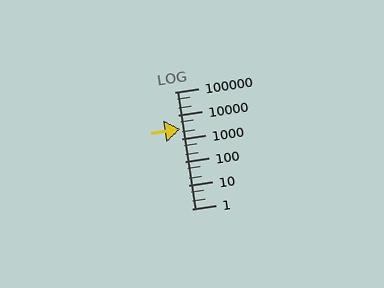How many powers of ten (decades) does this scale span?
The scale spans 5 decades, from 1 to 100000.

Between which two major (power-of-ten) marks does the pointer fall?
The pointer is between 1000 and 10000.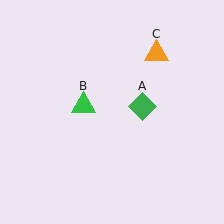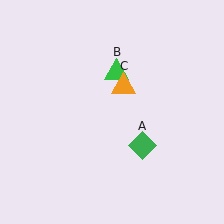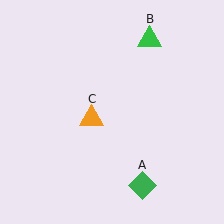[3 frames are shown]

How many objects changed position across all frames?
3 objects changed position: green diamond (object A), green triangle (object B), orange triangle (object C).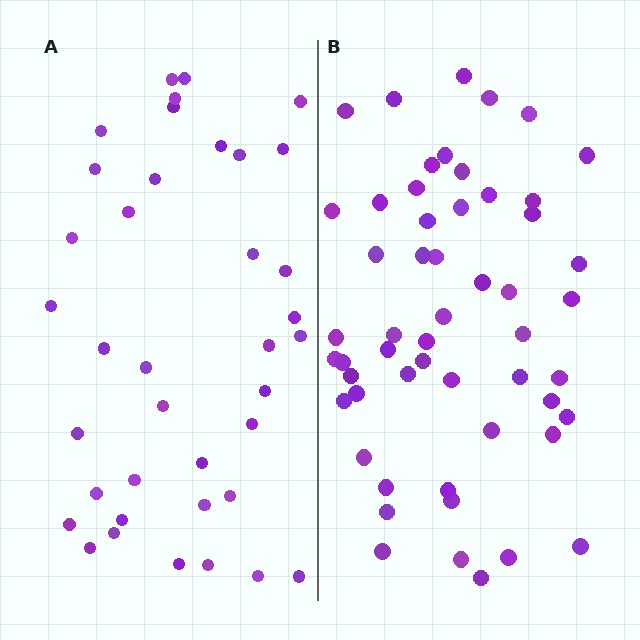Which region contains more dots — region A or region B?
Region B (the right region) has more dots.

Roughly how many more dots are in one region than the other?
Region B has approximately 15 more dots than region A.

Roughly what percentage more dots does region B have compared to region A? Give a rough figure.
About 40% more.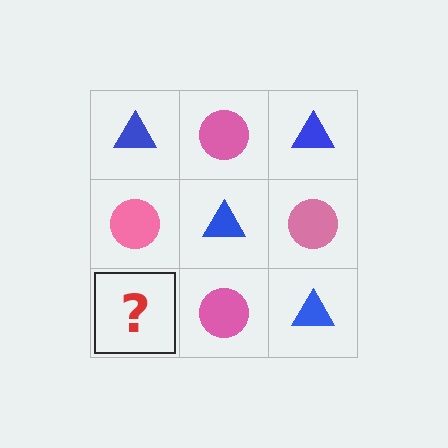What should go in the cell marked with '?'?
The missing cell should contain a blue triangle.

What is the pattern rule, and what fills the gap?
The rule is that it alternates blue triangle and pink circle in a checkerboard pattern. The gap should be filled with a blue triangle.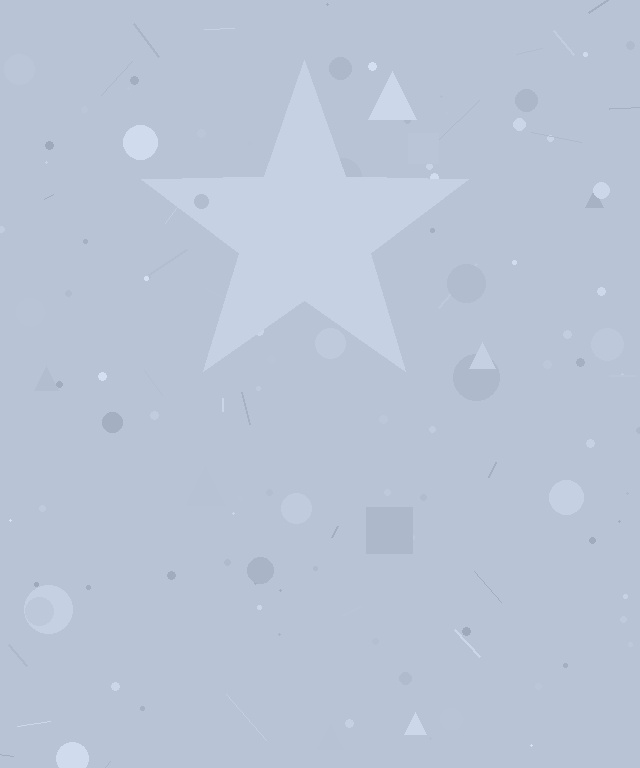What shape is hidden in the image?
A star is hidden in the image.